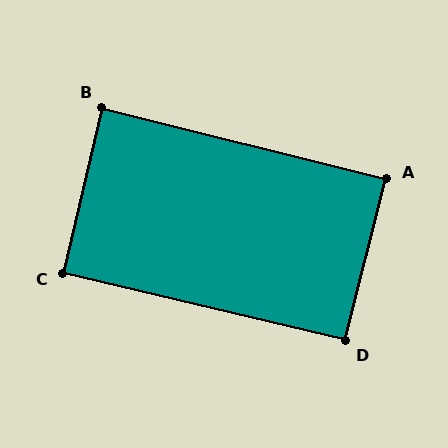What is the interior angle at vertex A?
Approximately 90 degrees (approximately right).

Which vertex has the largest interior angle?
D, at approximately 91 degrees.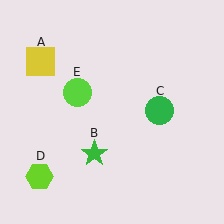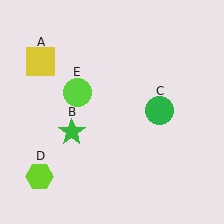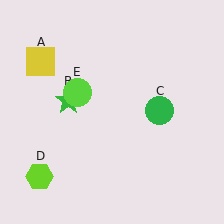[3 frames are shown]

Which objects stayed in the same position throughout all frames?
Yellow square (object A) and green circle (object C) and lime hexagon (object D) and lime circle (object E) remained stationary.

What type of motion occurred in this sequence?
The green star (object B) rotated clockwise around the center of the scene.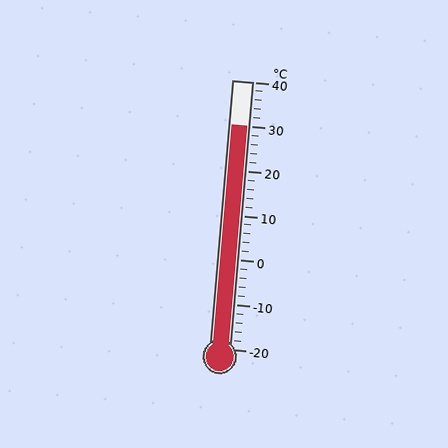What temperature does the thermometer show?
The thermometer shows approximately 30°C.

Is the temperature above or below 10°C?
The temperature is above 10°C.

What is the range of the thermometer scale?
The thermometer scale ranges from -20°C to 40°C.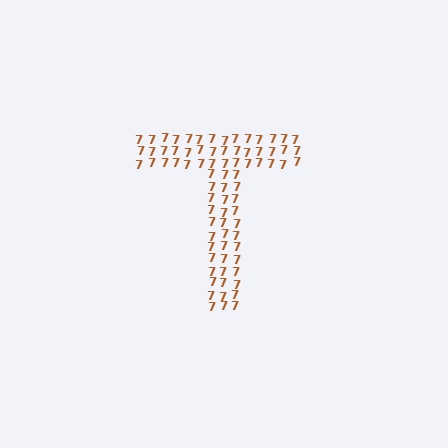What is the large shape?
The large shape is the letter T.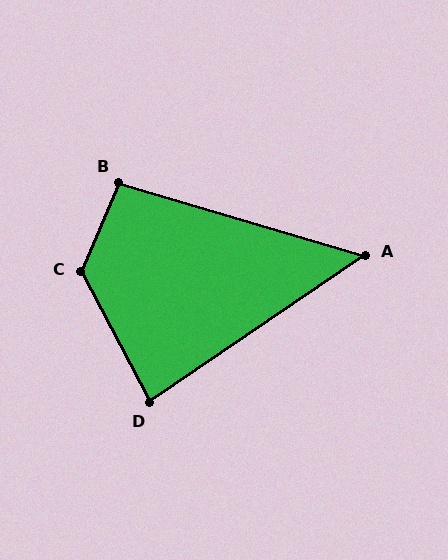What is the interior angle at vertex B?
Approximately 96 degrees (obtuse).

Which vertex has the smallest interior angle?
A, at approximately 51 degrees.